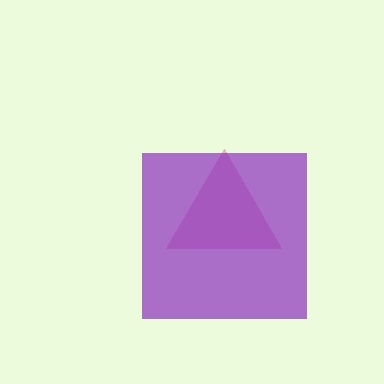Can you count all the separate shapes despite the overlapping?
Yes, there are 2 separate shapes.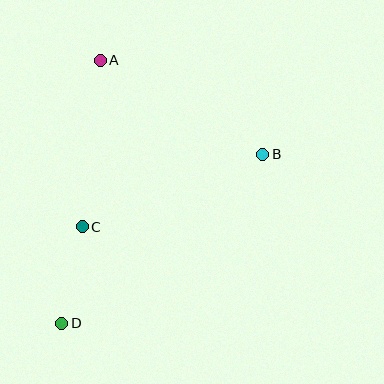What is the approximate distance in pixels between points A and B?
The distance between A and B is approximately 188 pixels.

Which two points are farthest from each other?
Points A and D are farthest from each other.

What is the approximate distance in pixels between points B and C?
The distance between B and C is approximately 195 pixels.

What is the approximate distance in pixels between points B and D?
The distance between B and D is approximately 263 pixels.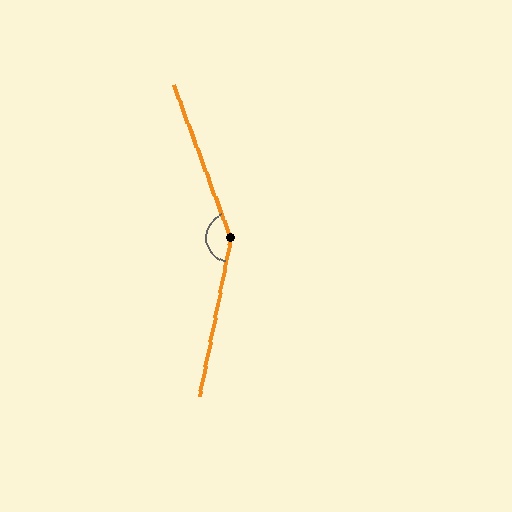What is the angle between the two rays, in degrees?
Approximately 148 degrees.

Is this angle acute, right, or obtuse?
It is obtuse.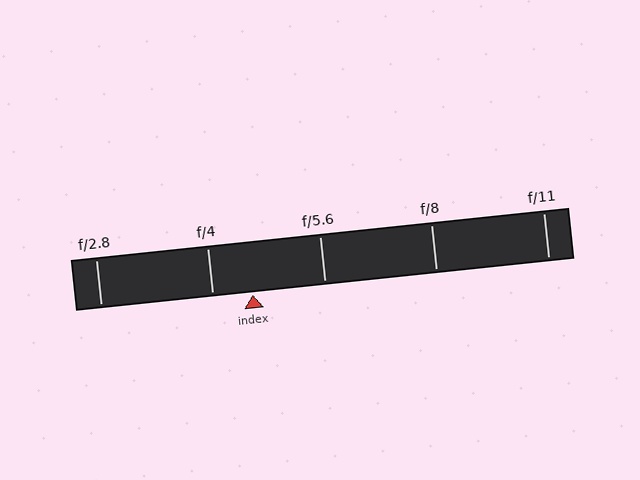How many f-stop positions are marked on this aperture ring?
There are 5 f-stop positions marked.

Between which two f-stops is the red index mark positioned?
The index mark is between f/4 and f/5.6.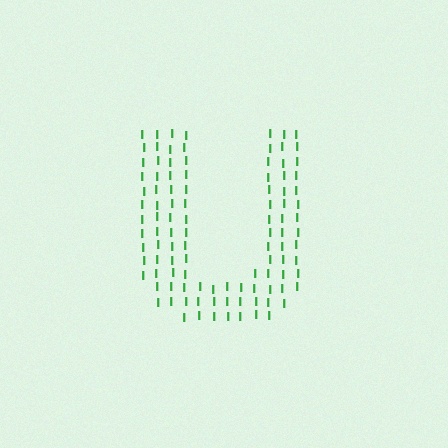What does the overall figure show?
The overall figure shows the letter U.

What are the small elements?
The small elements are letter I's.